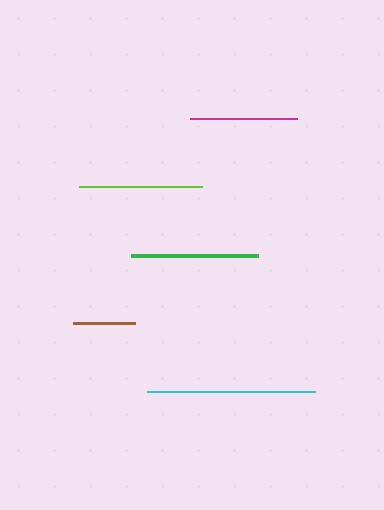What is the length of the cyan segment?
The cyan segment is approximately 168 pixels long.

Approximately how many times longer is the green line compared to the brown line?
The green line is approximately 2.0 times the length of the brown line.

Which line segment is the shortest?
The brown line is the shortest at approximately 63 pixels.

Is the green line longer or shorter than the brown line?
The green line is longer than the brown line.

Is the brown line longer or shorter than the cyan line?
The cyan line is longer than the brown line.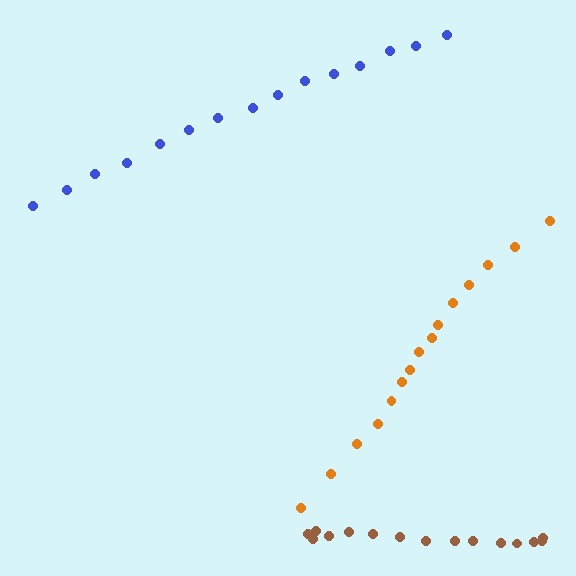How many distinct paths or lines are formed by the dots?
There are 3 distinct paths.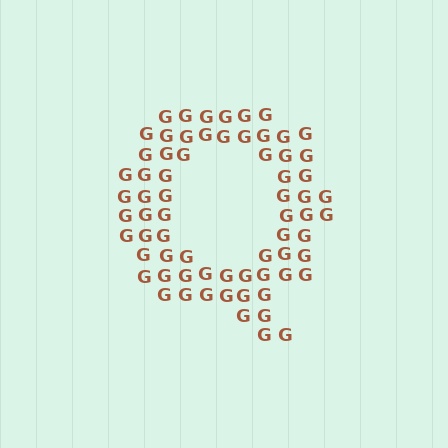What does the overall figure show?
The overall figure shows the letter Q.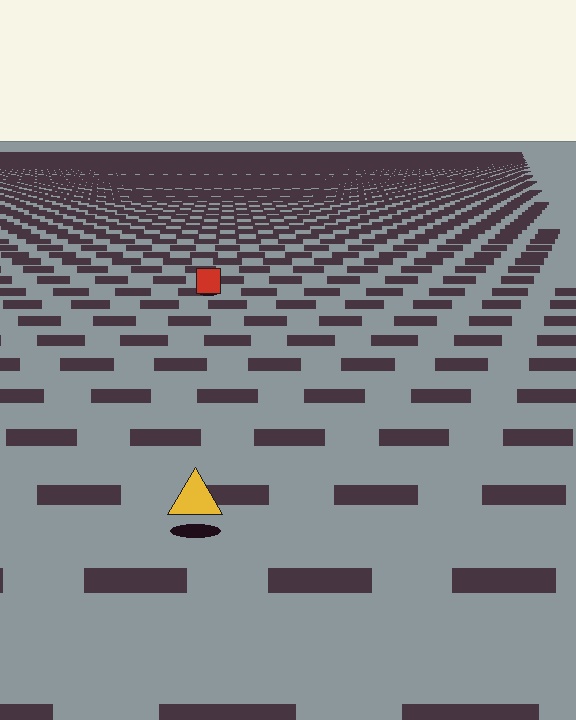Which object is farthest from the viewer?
The red square is farthest from the viewer. It appears smaller and the ground texture around it is denser.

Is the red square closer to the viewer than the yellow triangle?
No. The yellow triangle is closer — you can tell from the texture gradient: the ground texture is coarser near it.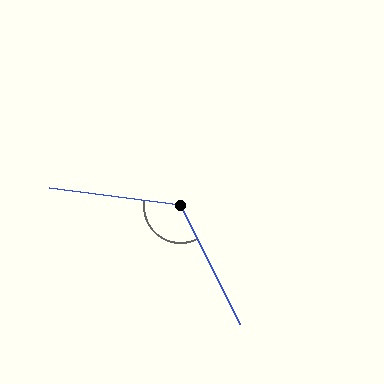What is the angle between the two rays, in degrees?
Approximately 124 degrees.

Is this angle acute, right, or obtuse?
It is obtuse.